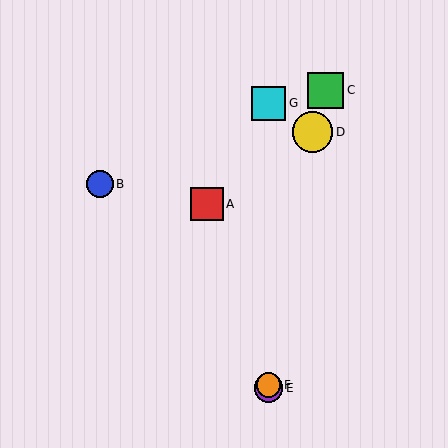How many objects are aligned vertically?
3 objects (E, F, G) are aligned vertically.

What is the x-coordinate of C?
Object C is at x≈326.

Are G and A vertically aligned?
No, G is at x≈269 and A is at x≈207.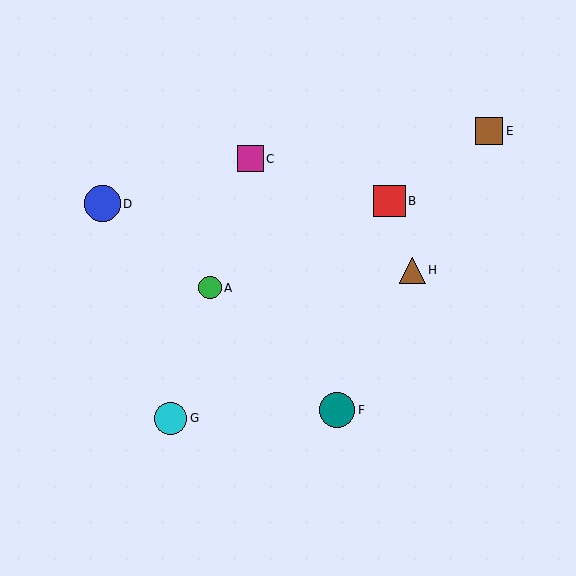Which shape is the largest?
The blue circle (labeled D) is the largest.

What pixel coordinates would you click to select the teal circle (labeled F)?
Click at (337, 410) to select the teal circle F.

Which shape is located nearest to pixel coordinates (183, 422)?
The cyan circle (labeled G) at (171, 418) is nearest to that location.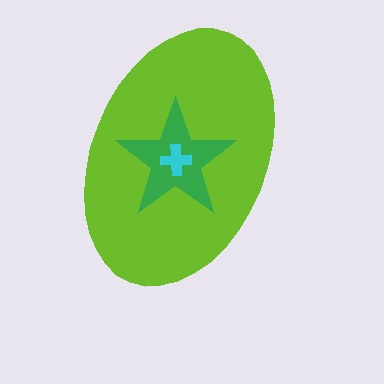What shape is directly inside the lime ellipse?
The green star.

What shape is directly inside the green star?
The cyan cross.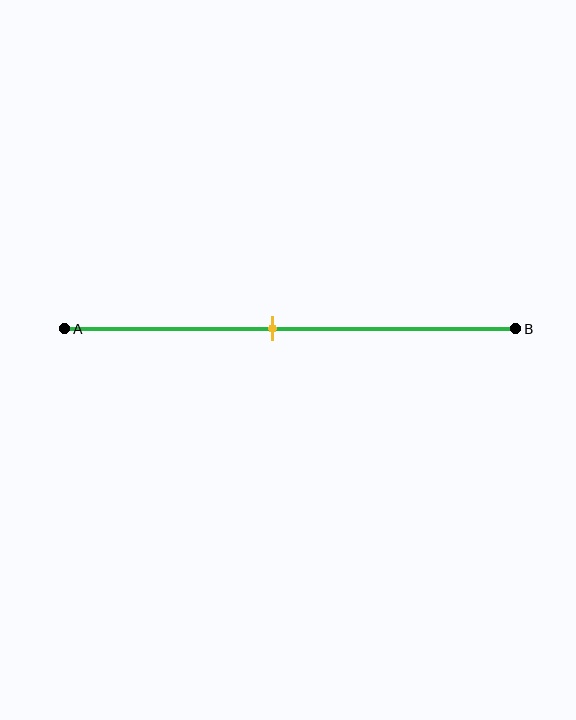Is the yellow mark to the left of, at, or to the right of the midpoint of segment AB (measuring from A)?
The yellow mark is to the left of the midpoint of segment AB.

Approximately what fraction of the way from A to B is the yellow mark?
The yellow mark is approximately 45% of the way from A to B.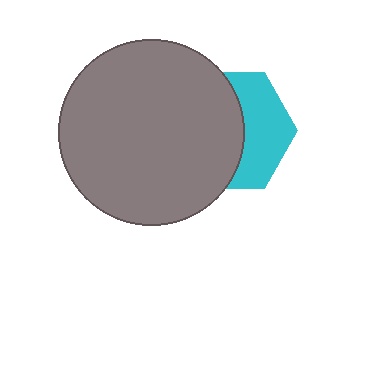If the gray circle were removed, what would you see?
You would see the complete cyan hexagon.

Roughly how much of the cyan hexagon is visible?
A small part of it is visible (roughly 42%).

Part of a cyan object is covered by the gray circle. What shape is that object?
It is a hexagon.